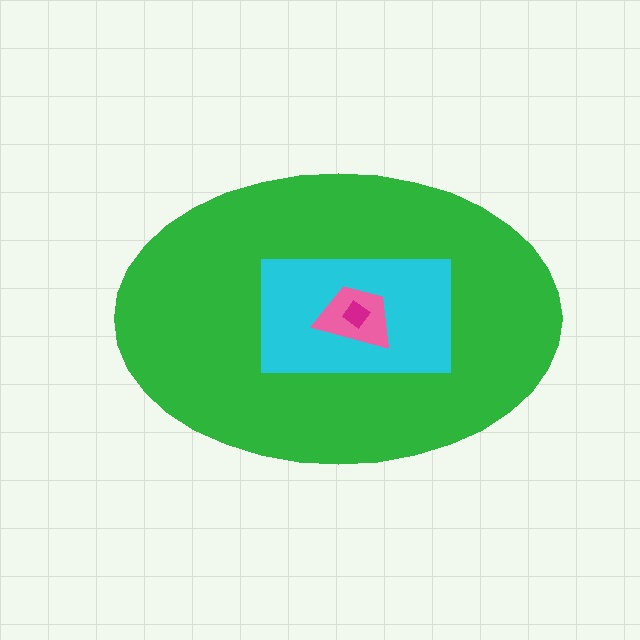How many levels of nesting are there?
4.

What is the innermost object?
The magenta diamond.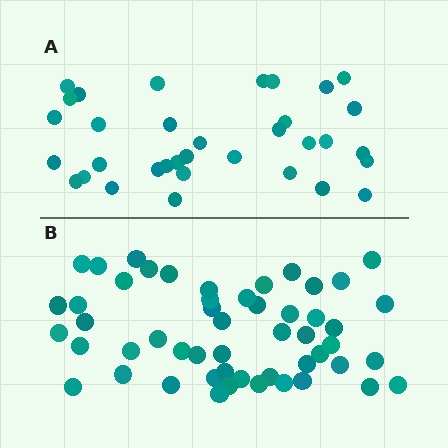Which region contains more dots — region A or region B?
Region B (the bottom region) has more dots.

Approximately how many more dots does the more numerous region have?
Region B has approximately 20 more dots than region A.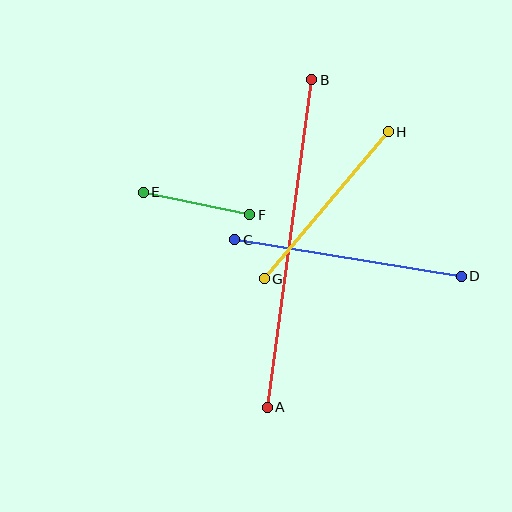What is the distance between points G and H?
The distance is approximately 192 pixels.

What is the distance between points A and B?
The distance is approximately 331 pixels.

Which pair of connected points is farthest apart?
Points A and B are farthest apart.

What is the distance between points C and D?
The distance is approximately 230 pixels.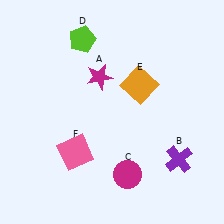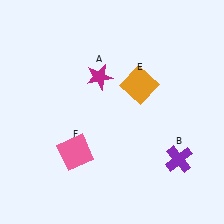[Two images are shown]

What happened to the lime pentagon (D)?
The lime pentagon (D) was removed in Image 2. It was in the top-left area of Image 1.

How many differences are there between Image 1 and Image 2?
There are 2 differences between the two images.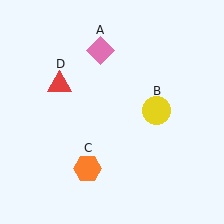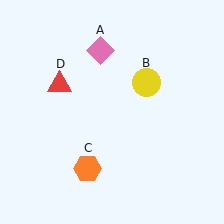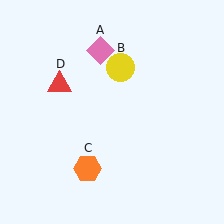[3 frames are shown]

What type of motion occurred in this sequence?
The yellow circle (object B) rotated counterclockwise around the center of the scene.